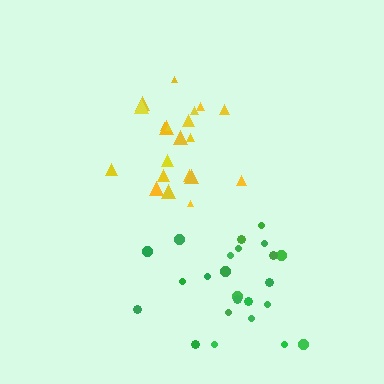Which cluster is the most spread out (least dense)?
Green.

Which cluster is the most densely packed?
Yellow.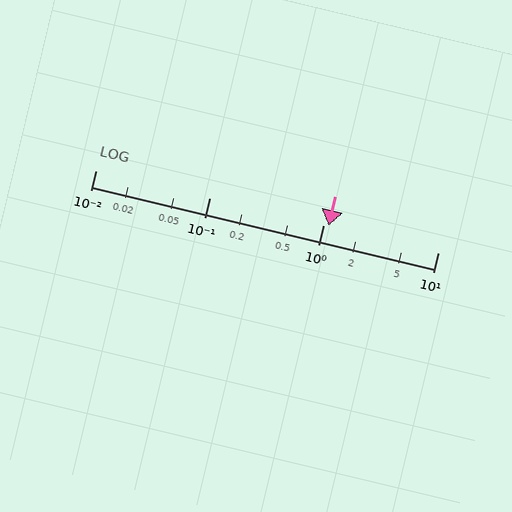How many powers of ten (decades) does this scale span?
The scale spans 3 decades, from 0.01 to 10.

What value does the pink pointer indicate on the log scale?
The pointer indicates approximately 1.1.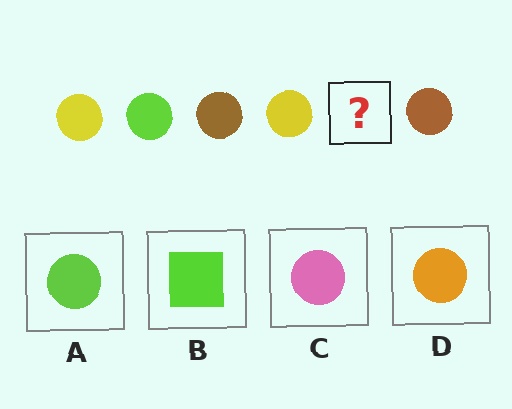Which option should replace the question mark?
Option A.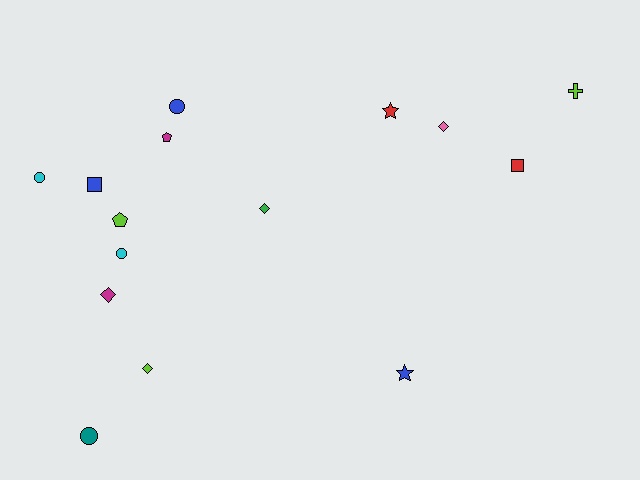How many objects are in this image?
There are 15 objects.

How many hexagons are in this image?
There are no hexagons.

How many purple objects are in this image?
There are no purple objects.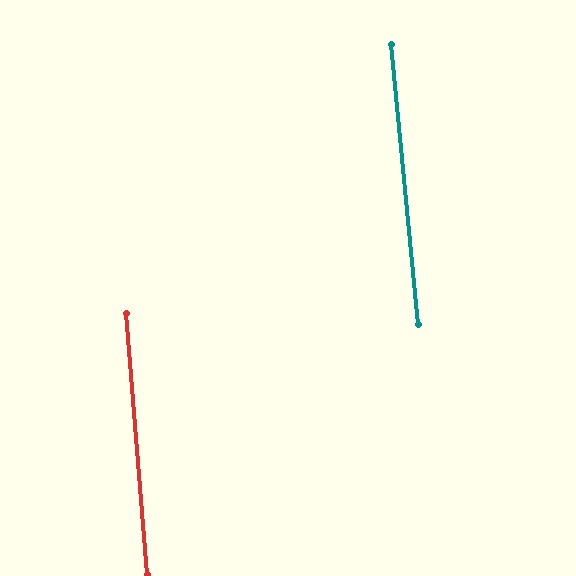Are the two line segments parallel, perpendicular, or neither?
Parallel — their directions differ by only 1.1°.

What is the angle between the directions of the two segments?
Approximately 1 degree.